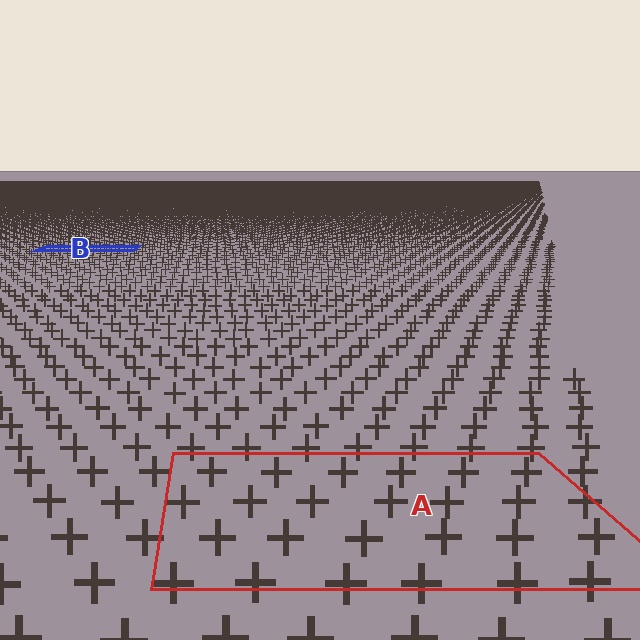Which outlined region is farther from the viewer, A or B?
Region B is farther from the viewer — the texture elements inside it appear smaller and more densely packed.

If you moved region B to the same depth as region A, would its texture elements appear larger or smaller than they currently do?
They would appear larger. At a closer depth, the same texture elements are projected at a bigger on-screen size.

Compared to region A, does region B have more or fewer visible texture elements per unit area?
Region B has more texture elements per unit area — they are packed more densely because it is farther away.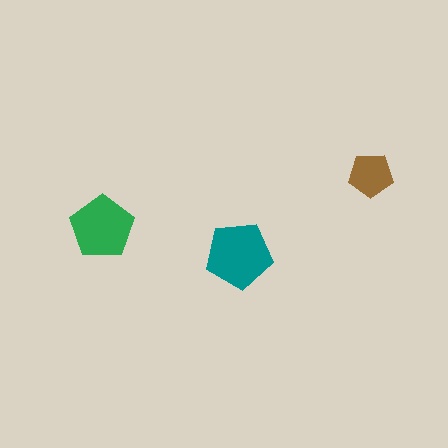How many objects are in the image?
There are 3 objects in the image.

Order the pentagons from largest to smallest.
the teal one, the green one, the brown one.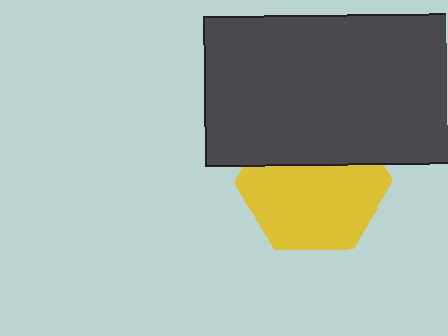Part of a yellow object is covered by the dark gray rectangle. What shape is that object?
It is a hexagon.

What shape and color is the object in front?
The object in front is a dark gray rectangle.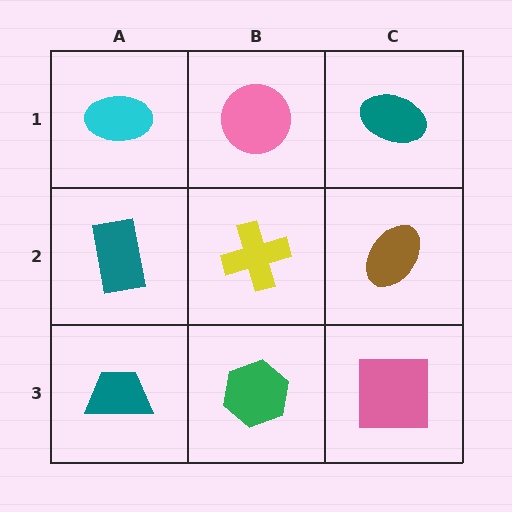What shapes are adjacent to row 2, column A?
A cyan ellipse (row 1, column A), a teal trapezoid (row 3, column A), a yellow cross (row 2, column B).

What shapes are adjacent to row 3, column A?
A teal rectangle (row 2, column A), a green hexagon (row 3, column B).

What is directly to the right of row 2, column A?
A yellow cross.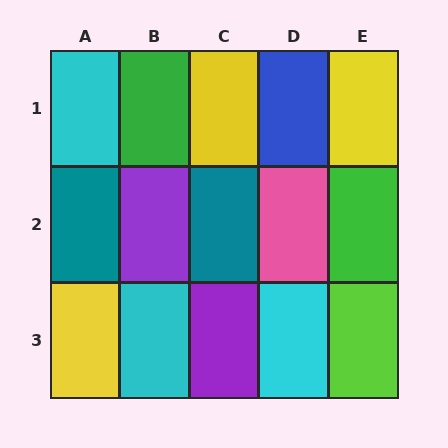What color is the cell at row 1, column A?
Cyan.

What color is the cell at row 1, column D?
Blue.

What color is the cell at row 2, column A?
Teal.